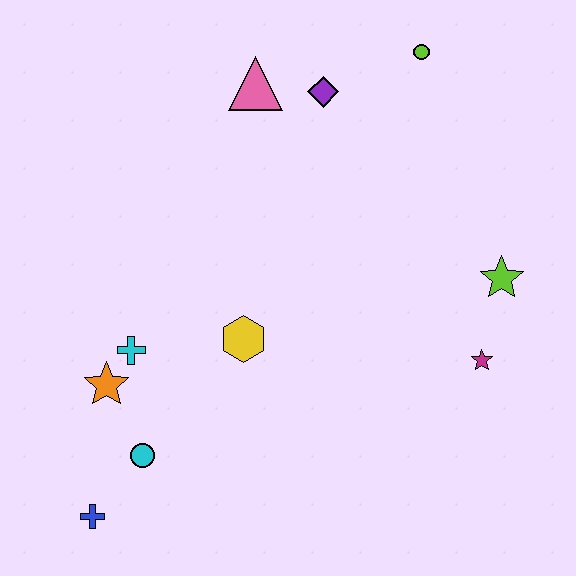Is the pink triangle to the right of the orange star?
Yes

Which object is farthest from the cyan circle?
The lime circle is farthest from the cyan circle.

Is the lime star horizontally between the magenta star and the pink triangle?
No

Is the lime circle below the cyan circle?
No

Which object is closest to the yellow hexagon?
The cyan cross is closest to the yellow hexagon.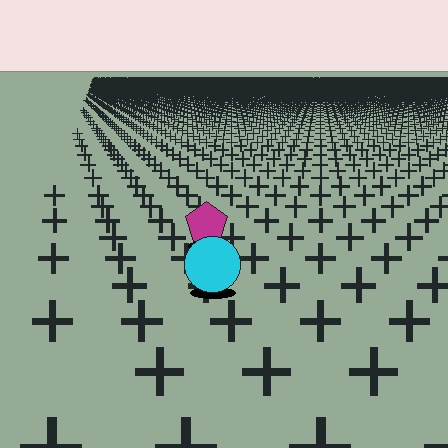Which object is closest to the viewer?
The cyan circle is closest. The texture marks near it are larger and more spread out.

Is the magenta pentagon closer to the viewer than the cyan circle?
No. The cyan circle is closer — you can tell from the texture gradient: the ground texture is coarser near it.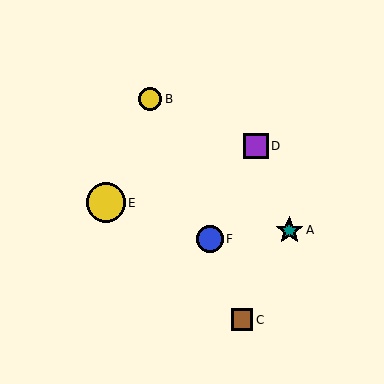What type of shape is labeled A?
Shape A is a teal star.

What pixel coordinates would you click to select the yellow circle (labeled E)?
Click at (106, 203) to select the yellow circle E.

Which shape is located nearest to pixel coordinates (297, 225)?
The teal star (labeled A) at (289, 230) is nearest to that location.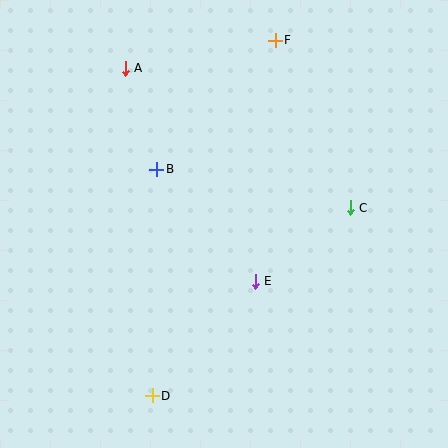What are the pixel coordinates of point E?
Point E is at (255, 281).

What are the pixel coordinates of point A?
Point A is at (125, 68).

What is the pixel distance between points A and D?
The distance between A and D is 329 pixels.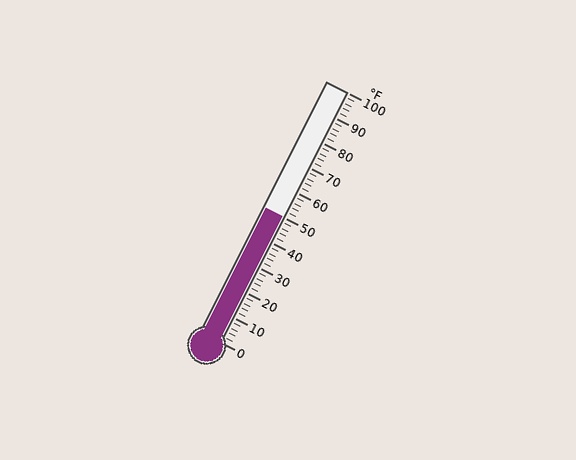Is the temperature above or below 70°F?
The temperature is below 70°F.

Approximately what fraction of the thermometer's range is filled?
The thermometer is filled to approximately 50% of its range.